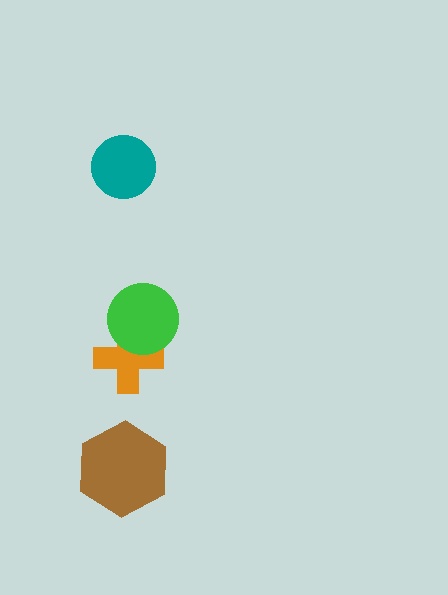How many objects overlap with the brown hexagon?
0 objects overlap with the brown hexagon.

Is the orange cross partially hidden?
Yes, it is partially covered by another shape.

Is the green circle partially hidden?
No, no other shape covers it.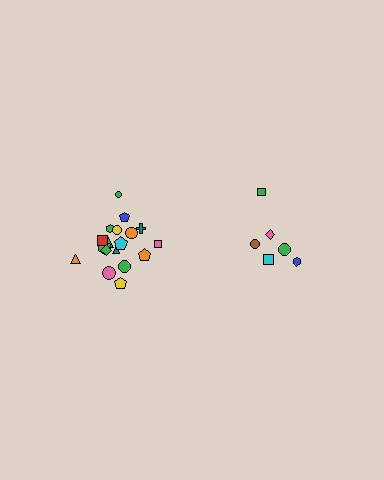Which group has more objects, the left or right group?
The left group.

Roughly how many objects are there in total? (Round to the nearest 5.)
Roughly 25 objects in total.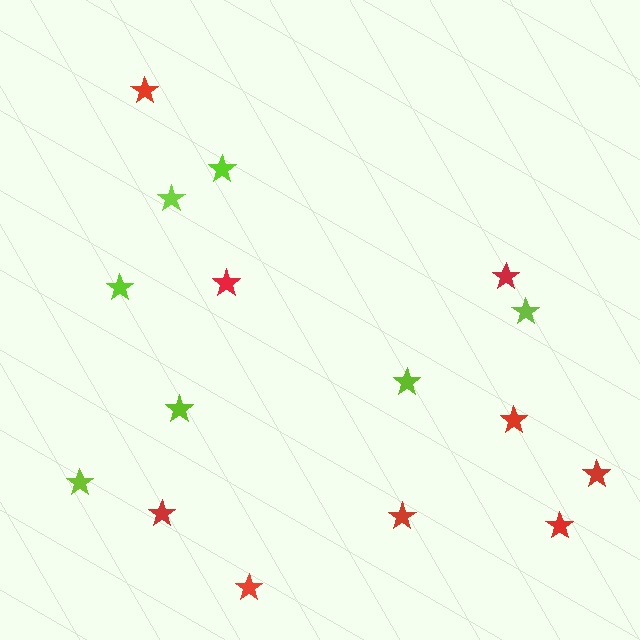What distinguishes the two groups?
There are 2 groups: one group of red stars (9) and one group of lime stars (7).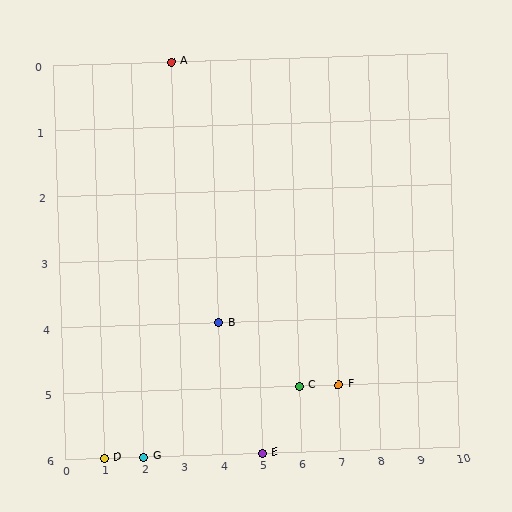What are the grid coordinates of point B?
Point B is at grid coordinates (4, 4).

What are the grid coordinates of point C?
Point C is at grid coordinates (6, 5).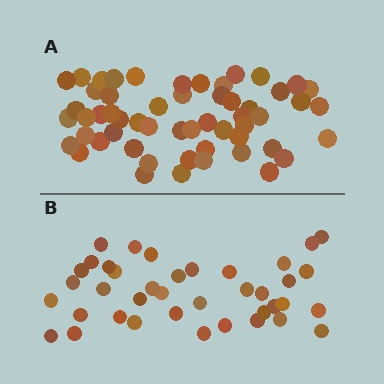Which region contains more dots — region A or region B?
Region A (the top region) has more dots.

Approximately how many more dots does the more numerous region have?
Region A has approximately 15 more dots than region B.